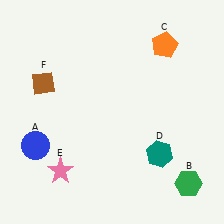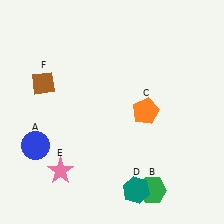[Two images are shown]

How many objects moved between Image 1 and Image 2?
3 objects moved between the two images.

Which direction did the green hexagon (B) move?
The green hexagon (B) moved left.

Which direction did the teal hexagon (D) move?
The teal hexagon (D) moved down.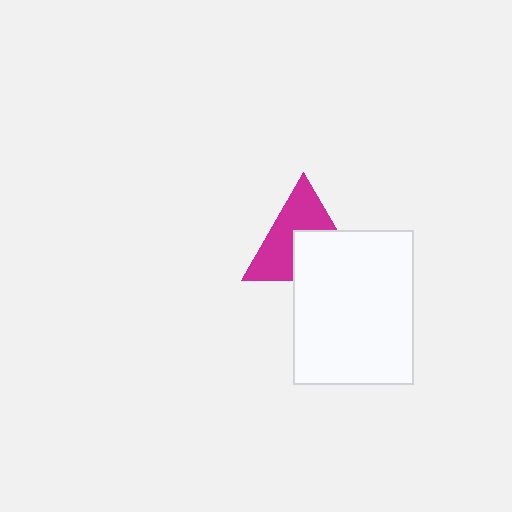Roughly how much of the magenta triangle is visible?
About half of it is visible (roughly 56%).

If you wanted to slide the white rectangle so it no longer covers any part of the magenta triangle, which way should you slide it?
Slide it down — that is the most direct way to separate the two shapes.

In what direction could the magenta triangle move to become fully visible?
The magenta triangle could move up. That would shift it out from behind the white rectangle entirely.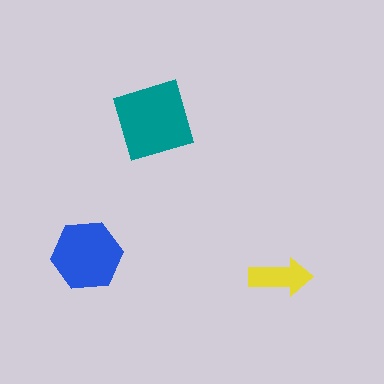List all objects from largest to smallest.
The teal square, the blue hexagon, the yellow arrow.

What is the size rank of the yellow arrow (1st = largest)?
3rd.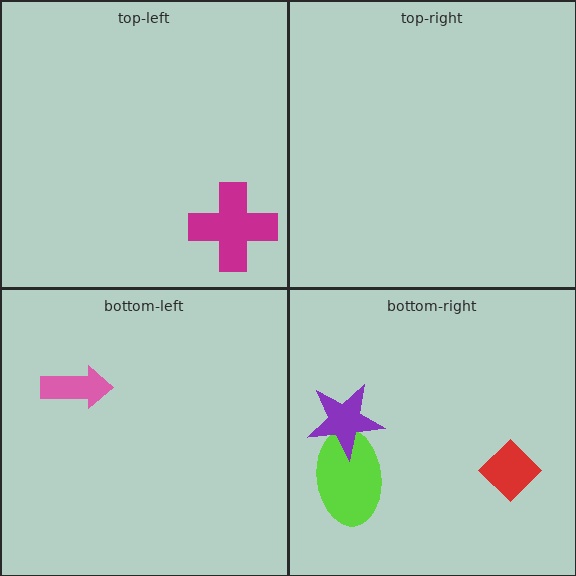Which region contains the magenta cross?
The top-left region.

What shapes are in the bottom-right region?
The lime ellipse, the red diamond, the purple star.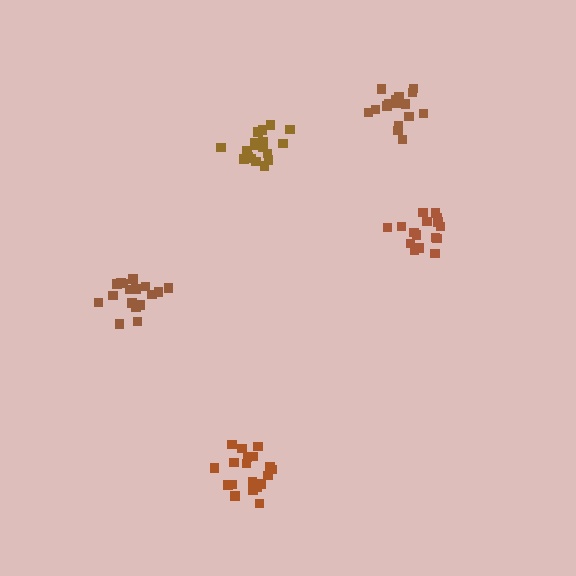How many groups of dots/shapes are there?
There are 5 groups.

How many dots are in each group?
Group 1: 19 dots, Group 2: 17 dots, Group 3: 20 dots, Group 4: 16 dots, Group 5: 17 dots (89 total).